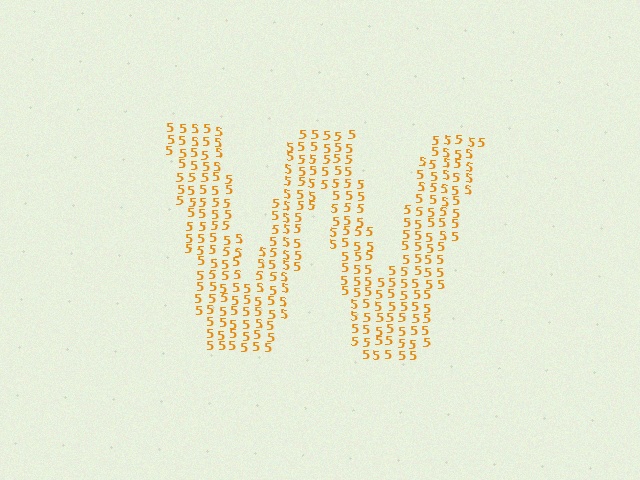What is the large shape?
The large shape is the letter W.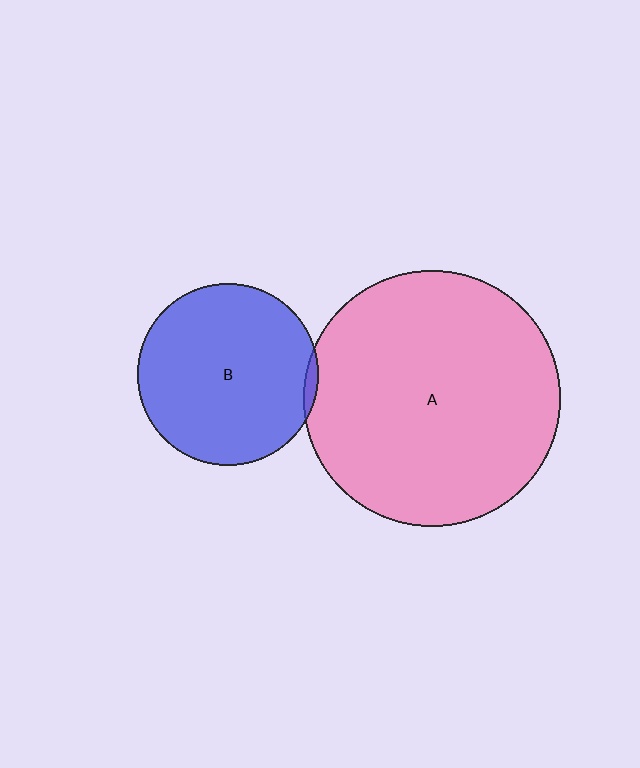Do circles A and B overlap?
Yes.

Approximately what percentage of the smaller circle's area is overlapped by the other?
Approximately 5%.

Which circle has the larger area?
Circle A (pink).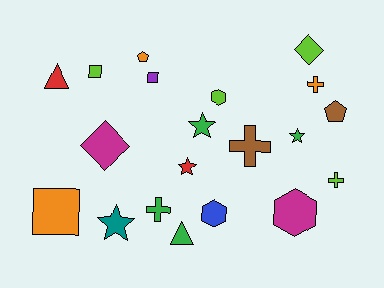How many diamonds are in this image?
There are 2 diamonds.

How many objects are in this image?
There are 20 objects.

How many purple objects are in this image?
There is 1 purple object.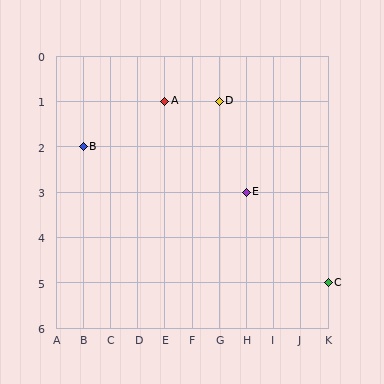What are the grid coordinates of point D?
Point D is at grid coordinates (G, 1).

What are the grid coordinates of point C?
Point C is at grid coordinates (K, 5).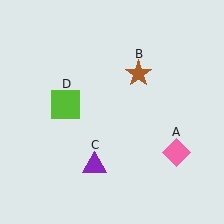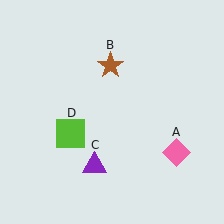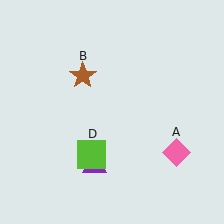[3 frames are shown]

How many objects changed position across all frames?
2 objects changed position: brown star (object B), lime square (object D).